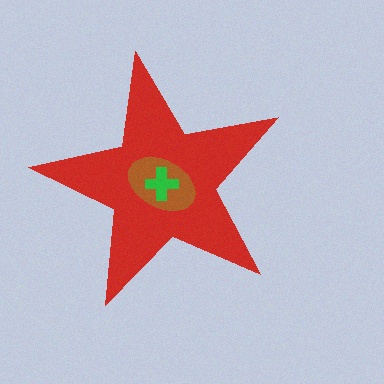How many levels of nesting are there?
3.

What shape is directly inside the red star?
The brown ellipse.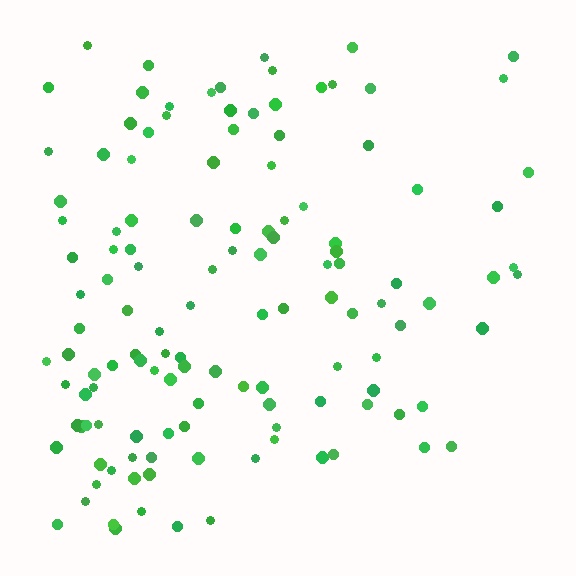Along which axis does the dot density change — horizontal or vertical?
Horizontal.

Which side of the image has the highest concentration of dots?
The left.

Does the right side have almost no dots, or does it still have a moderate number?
Still a moderate number, just noticeably fewer than the left.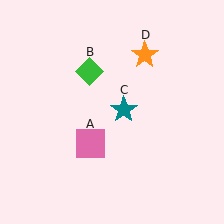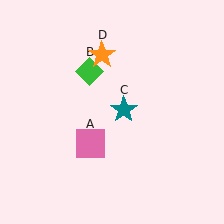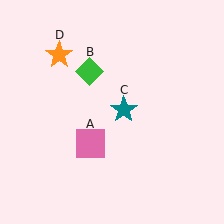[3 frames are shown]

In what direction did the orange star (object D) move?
The orange star (object D) moved left.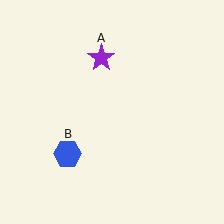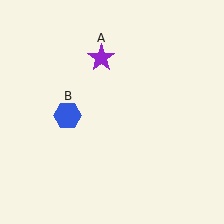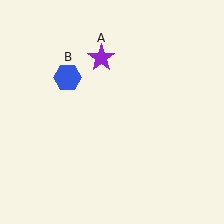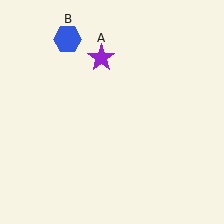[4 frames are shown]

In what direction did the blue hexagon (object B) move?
The blue hexagon (object B) moved up.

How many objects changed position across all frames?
1 object changed position: blue hexagon (object B).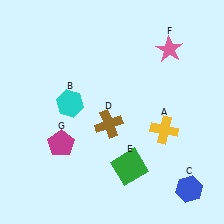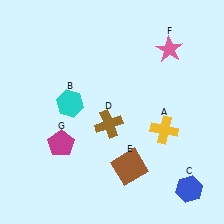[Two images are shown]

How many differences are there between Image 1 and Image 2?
There is 1 difference between the two images.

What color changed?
The square (E) changed from green in Image 1 to brown in Image 2.